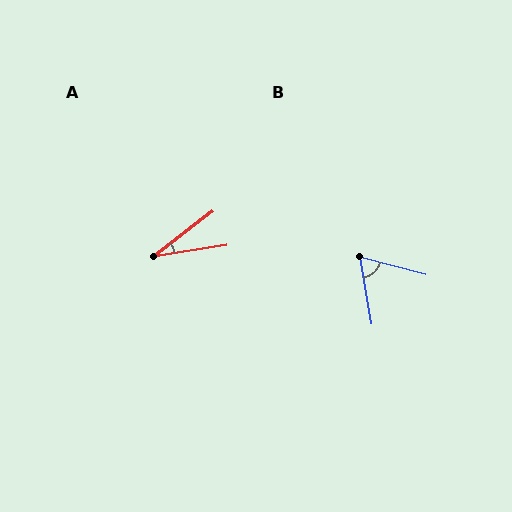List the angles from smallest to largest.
A (29°), B (65°).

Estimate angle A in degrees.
Approximately 29 degrees.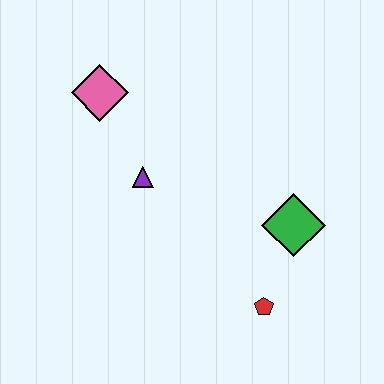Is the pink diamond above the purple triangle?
Yes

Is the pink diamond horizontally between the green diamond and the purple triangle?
No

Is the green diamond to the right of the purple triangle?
Yes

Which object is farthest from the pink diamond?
The red pentagon is farthest from the pink diamond.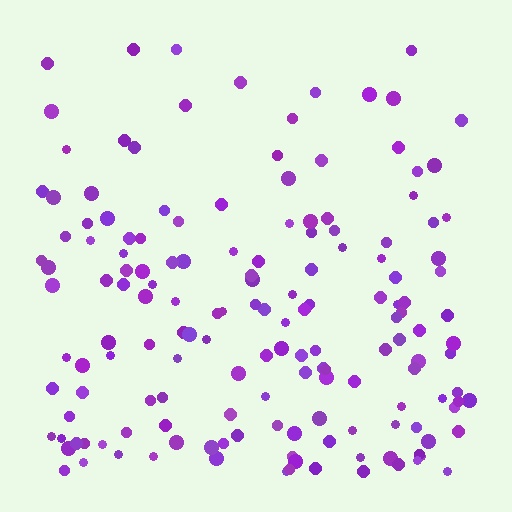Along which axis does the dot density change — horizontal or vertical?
Vertical.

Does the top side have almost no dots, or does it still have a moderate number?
Still a moderate number, just noticeably fewer than the bottom.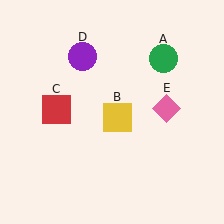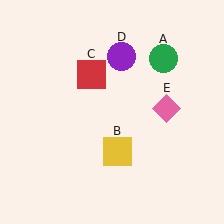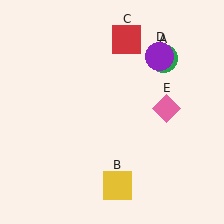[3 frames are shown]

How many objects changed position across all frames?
3 objects changed position: yellow square (object B), red square (object C), purple circle (object D).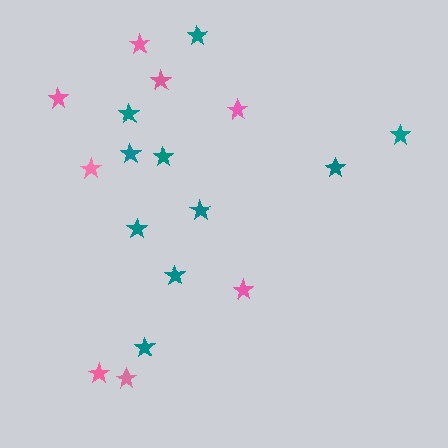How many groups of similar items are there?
There are 2 groups: one group of teal stars (10) and one group of pink stars (8).